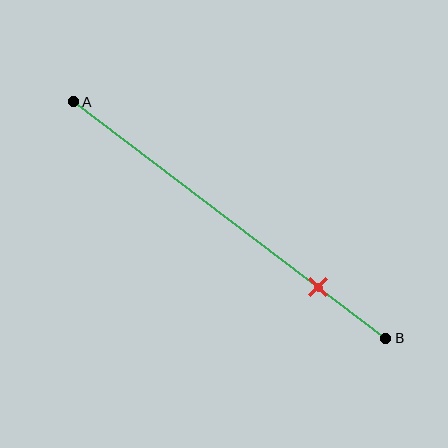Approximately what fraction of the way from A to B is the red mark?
The red mark is approximately 80% of the way from A to B.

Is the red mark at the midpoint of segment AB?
No, the mark is at about 80% from A, not at the 50% midpoint.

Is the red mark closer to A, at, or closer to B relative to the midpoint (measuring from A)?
The red mark is closer to point B than the midpoint of segment AB.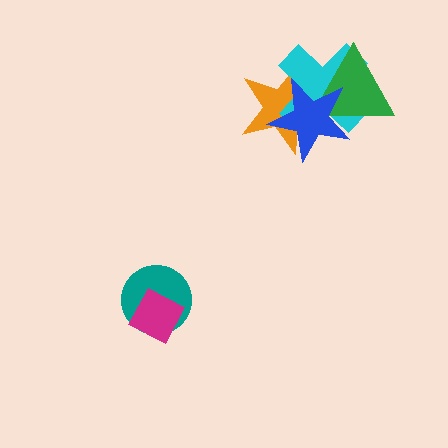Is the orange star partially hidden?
Yes, it is partially covered by another shape.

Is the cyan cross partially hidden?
Yes, it is partially covered by another shape.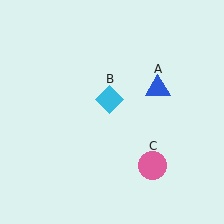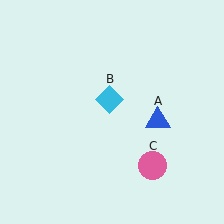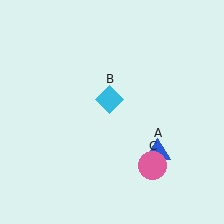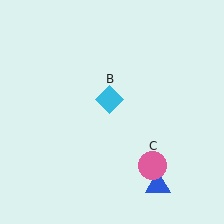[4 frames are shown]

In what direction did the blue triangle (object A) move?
The blue triangle (object A) moved down.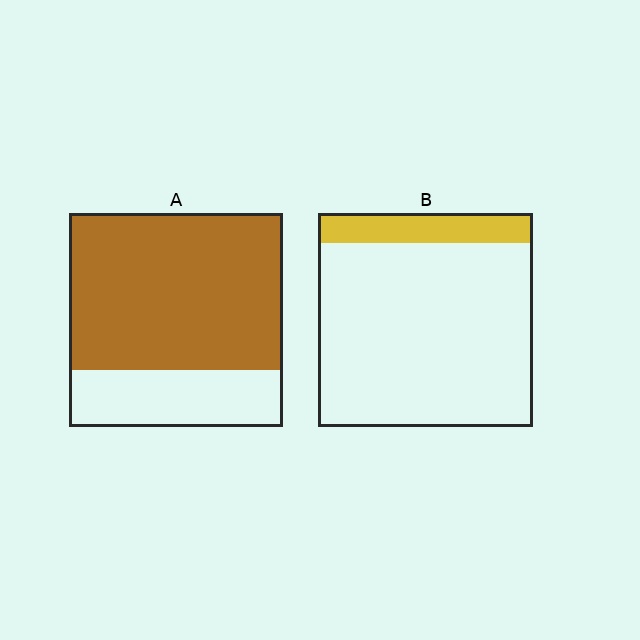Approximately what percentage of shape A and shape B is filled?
A is approximately 75% and B is approximately 15%.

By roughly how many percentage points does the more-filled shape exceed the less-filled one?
By roughly 60 percentage points (A over B).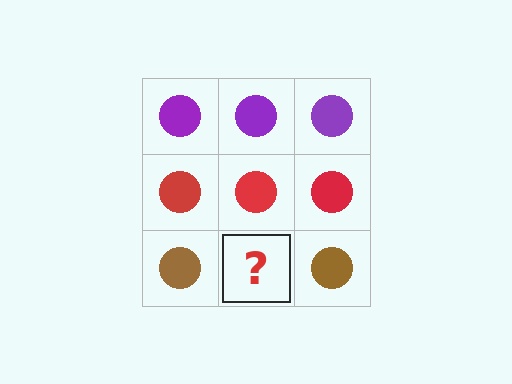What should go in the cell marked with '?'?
The missing cell should contain a brown circle.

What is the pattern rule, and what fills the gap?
The rule is that each row has a consistent color. The gap should be filled with a brown circle.